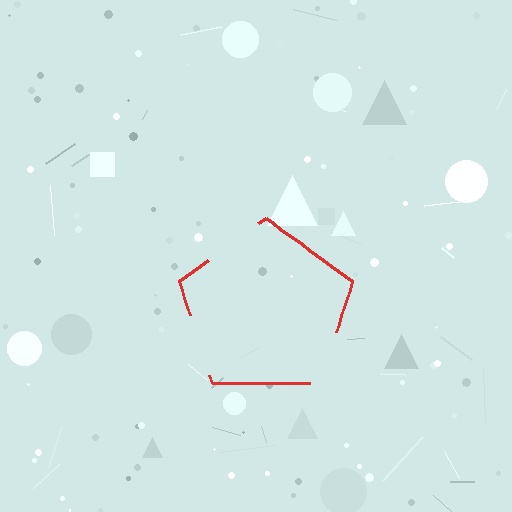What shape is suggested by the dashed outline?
The dashed outline suggests a pentagon.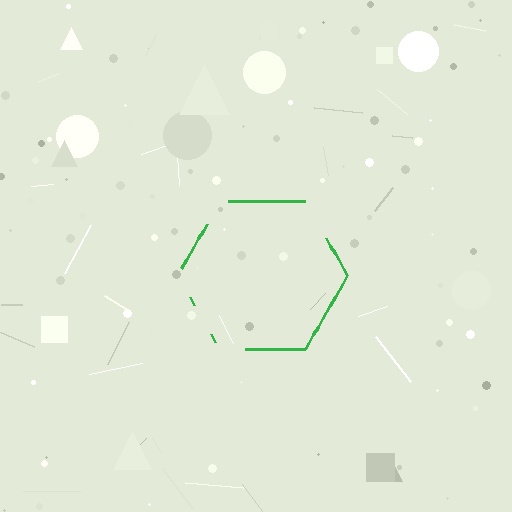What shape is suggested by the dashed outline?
The dashed outline suggests a hexagon.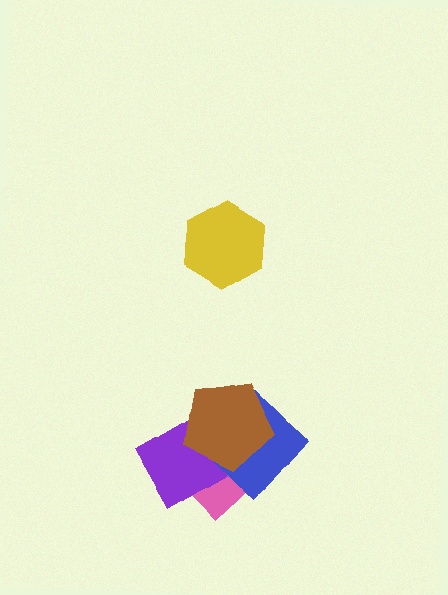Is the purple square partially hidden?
Yes, it is partially covered by another shape.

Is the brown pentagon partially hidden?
No, no other shape covers it.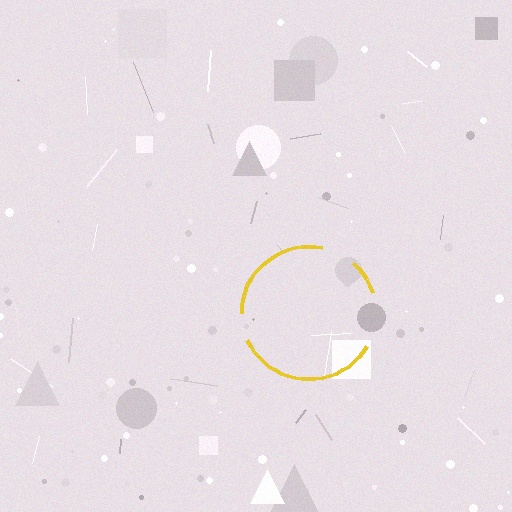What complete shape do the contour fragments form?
The contour fragments form a circle.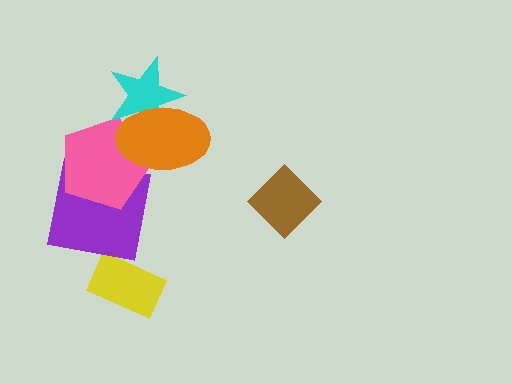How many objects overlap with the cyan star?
2 objects overlap with the cyan star.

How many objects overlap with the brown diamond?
0 objects overlap with the brown diamond.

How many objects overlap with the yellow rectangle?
0 objects overlap with the yellow rectangle.